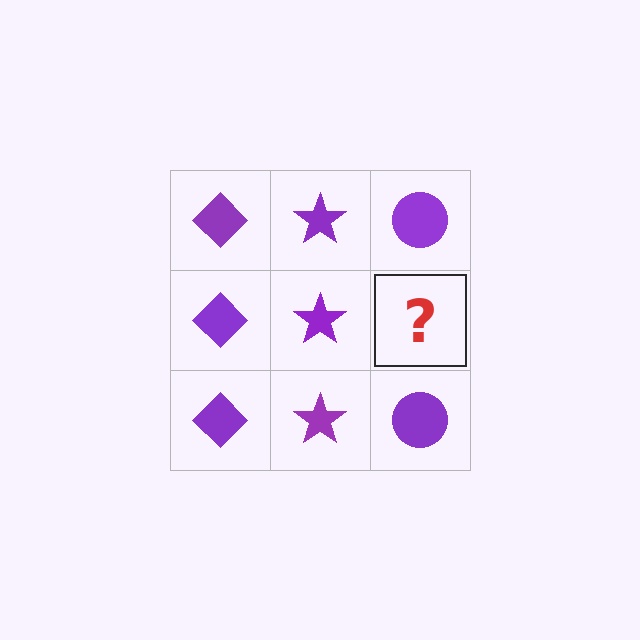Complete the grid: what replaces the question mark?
The question mark should be replaced with a purple circle.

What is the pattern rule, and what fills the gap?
The rule is that each column has a consistent shape. The gap should be filled with a purple circle.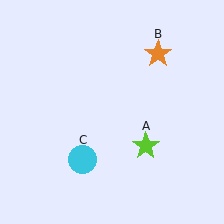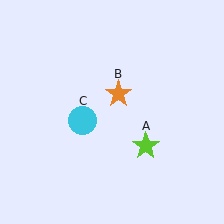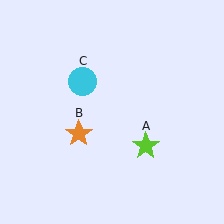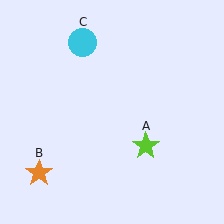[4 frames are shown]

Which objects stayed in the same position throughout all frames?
Lime star (object A) remained stationary.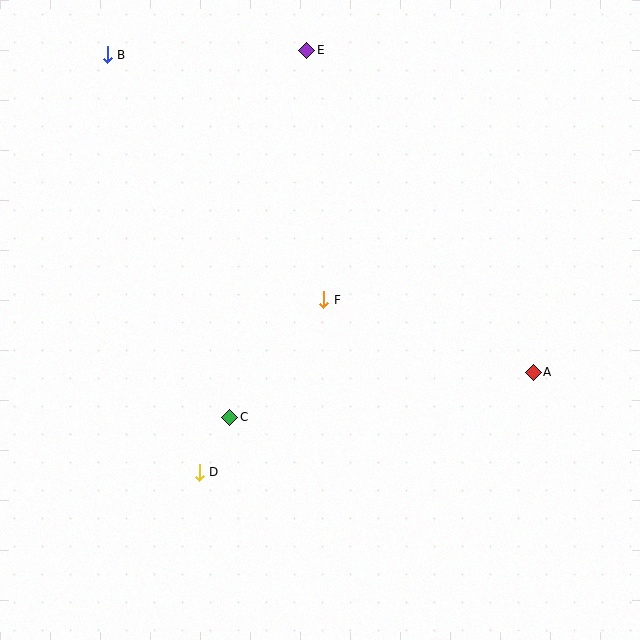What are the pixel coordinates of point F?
Point F is at (324, 300).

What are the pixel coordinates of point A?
Point A is at (533, 372).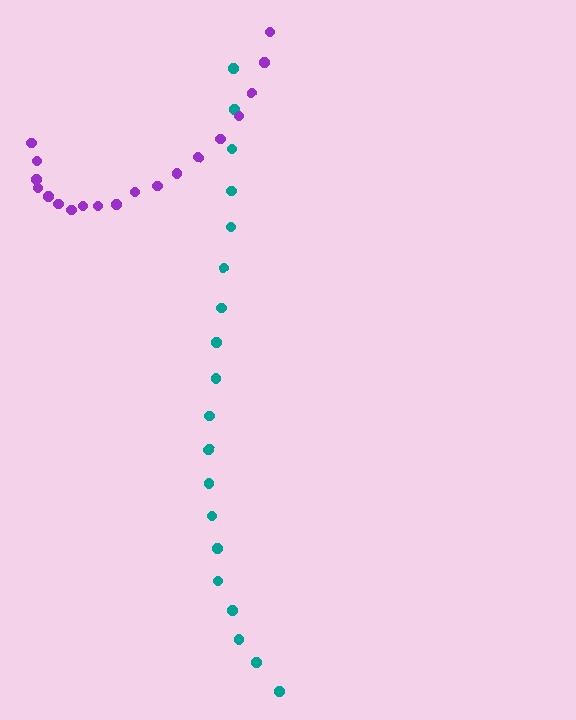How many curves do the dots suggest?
There are 2 distinct paths.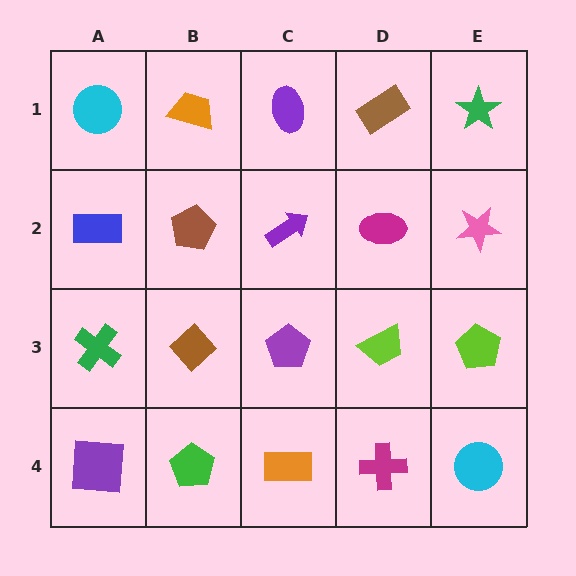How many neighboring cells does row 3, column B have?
4.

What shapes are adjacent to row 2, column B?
An orange trapezoid (row 1, column B), a brown diamond (row 3, column B), a blue rectangle (row 2, column A), a purple arrow (row 2, column C).